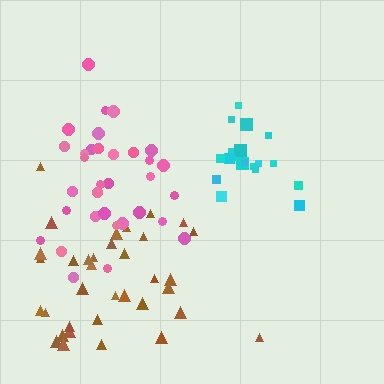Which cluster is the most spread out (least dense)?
Brown.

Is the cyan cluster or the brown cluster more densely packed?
Cyan.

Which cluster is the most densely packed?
Cyan.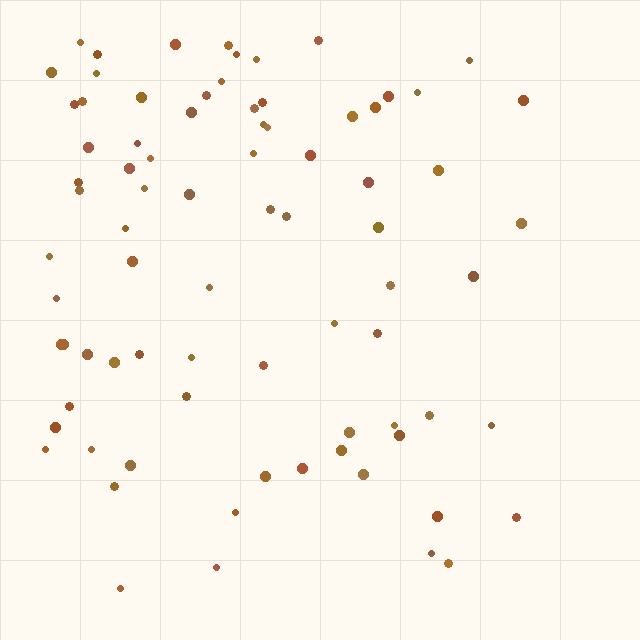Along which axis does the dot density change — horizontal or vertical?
Horizontal.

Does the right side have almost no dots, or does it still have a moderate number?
Still a moderate number, just noticeably fewer than the left.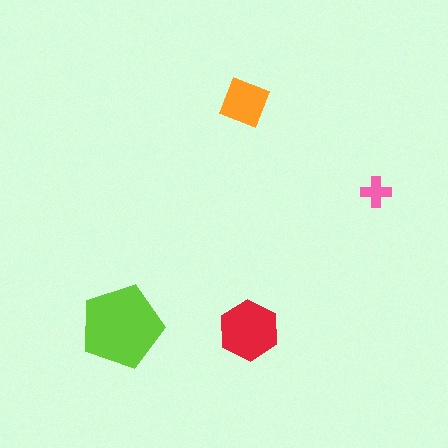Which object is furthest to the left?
The lime pentagon is leftmost.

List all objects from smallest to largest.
The pink cross, the orange square, the red hexagon, the lime pentagon.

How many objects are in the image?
There are 4 objects in the image.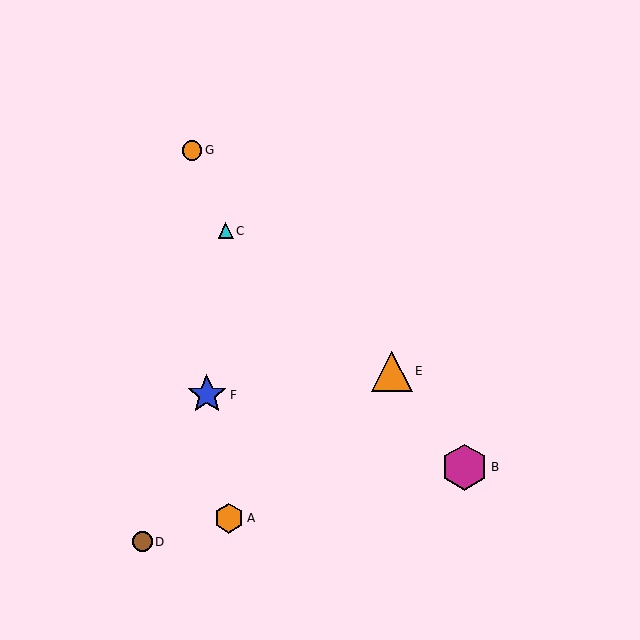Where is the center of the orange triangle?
The center of the orange triangle is at (392, 371).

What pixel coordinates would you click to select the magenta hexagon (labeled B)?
Click at (465, 467) to select the magenta hexagon B.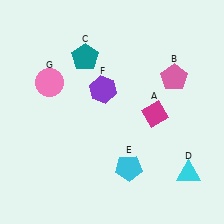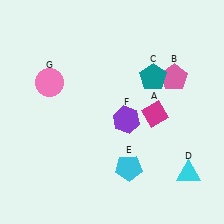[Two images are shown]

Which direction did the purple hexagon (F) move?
The purple hexagon (F) moved down.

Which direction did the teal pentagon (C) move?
The teal pentagon (C) moved right.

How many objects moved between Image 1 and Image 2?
2 objects moved between the two images.